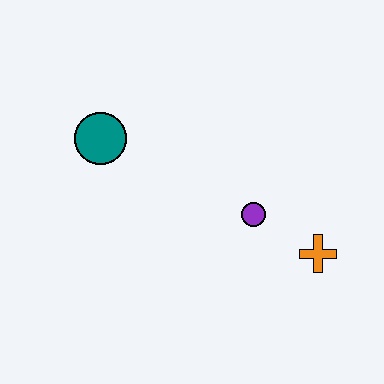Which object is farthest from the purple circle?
The teal circle is farthest from the purple circle.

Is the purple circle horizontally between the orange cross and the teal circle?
Yes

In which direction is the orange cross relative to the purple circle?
The orange cross is to the right of the purple circle.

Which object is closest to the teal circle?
The purple circle is closest to the teal circle.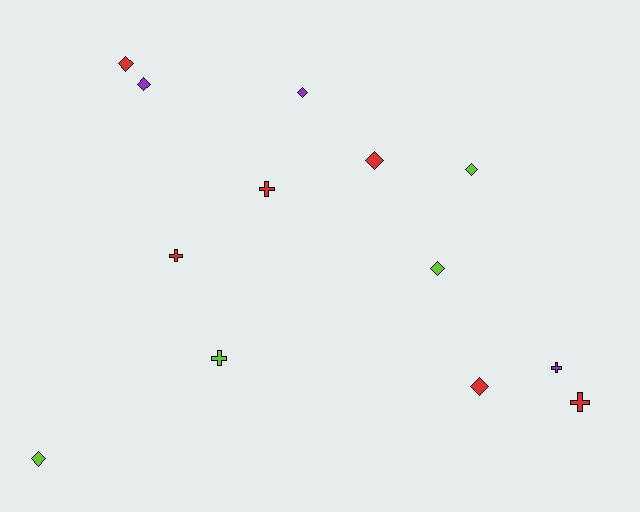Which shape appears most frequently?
Diamond, with 8 objects.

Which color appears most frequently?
Red, with 6 objects.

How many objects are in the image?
There are 13 objects.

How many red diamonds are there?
There are 3 red diamonds.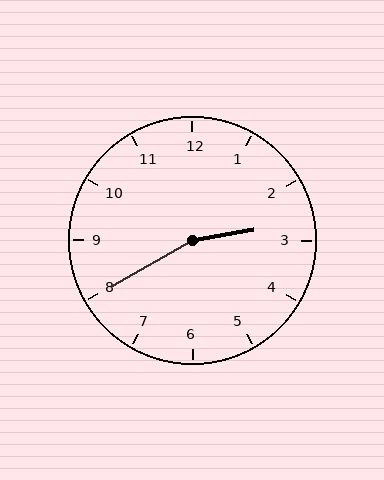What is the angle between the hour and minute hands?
Approximately 160 degrees.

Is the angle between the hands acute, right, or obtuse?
It is obtuse.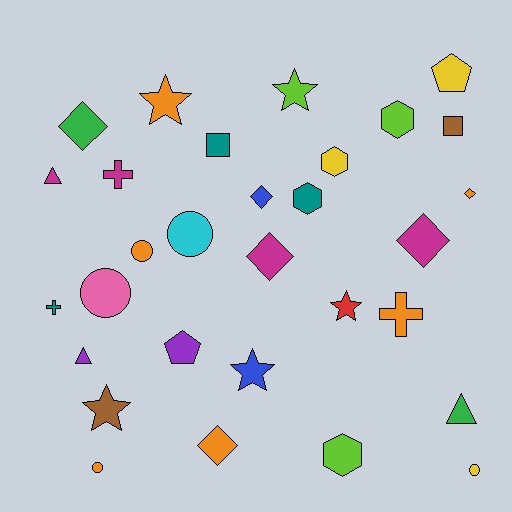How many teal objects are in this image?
There are 3 teal objects.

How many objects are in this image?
There are 30 objects.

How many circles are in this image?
There are 5 circles.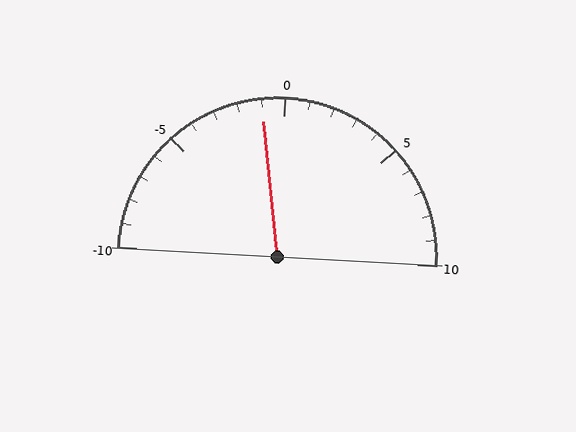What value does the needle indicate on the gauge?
The needle indicates approximately -1.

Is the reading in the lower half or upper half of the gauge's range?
The reading is in the lower half of the range (-10 to 10).